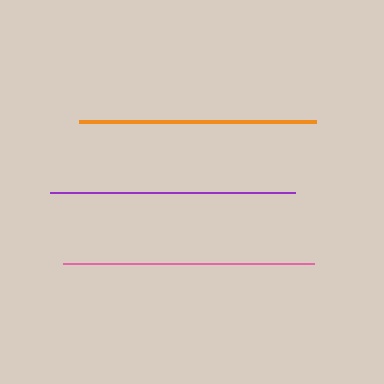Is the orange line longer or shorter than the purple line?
The purple line is longer than the orange line.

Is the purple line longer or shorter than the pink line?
The pink line is longer than the purple line.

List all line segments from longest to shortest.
From longest to shortest: pink, purple, orange.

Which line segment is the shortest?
The orange line is the shortest at approximately 237 pixels.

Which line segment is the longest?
The pink line is the longest at approximately 251 pixels.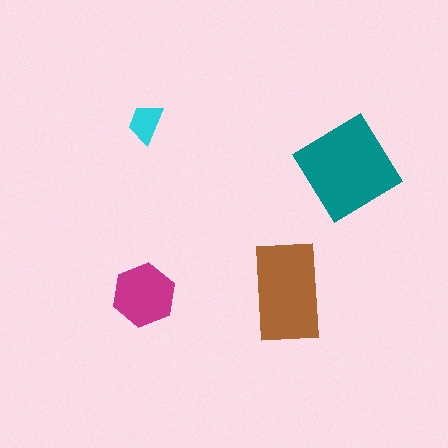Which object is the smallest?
The cyan trapezoid.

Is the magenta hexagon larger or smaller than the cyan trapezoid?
Larger.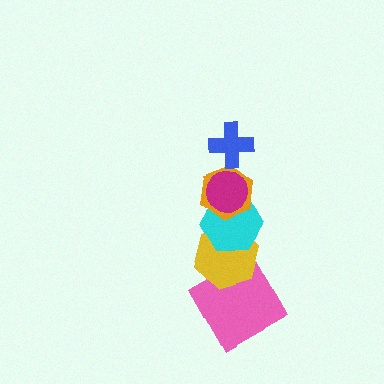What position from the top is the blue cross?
The blue cross is 1st from the top.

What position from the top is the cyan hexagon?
The cyan hexagon is 4th from the top.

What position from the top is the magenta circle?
The magenta circle is 2nd from the top.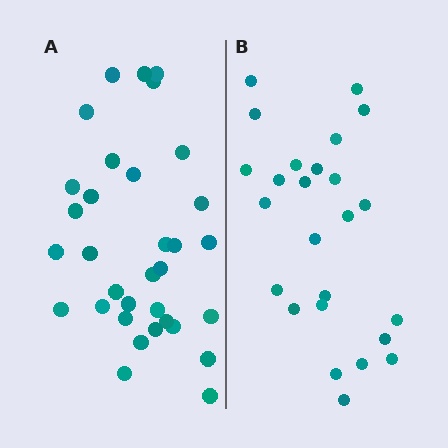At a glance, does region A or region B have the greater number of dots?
Region A (the left region) has more dots.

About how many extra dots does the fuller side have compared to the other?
Region A has roughly 8 or so more dots than region B.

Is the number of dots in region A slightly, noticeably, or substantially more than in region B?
Region A has noticeably more, but not dramatically so. The ratio is roughly 1.3 to 1.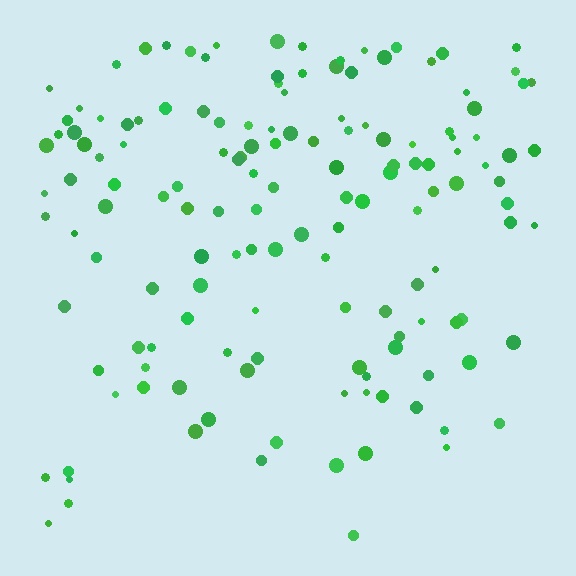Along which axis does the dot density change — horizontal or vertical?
Vertical.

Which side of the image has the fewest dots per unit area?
The bottom.